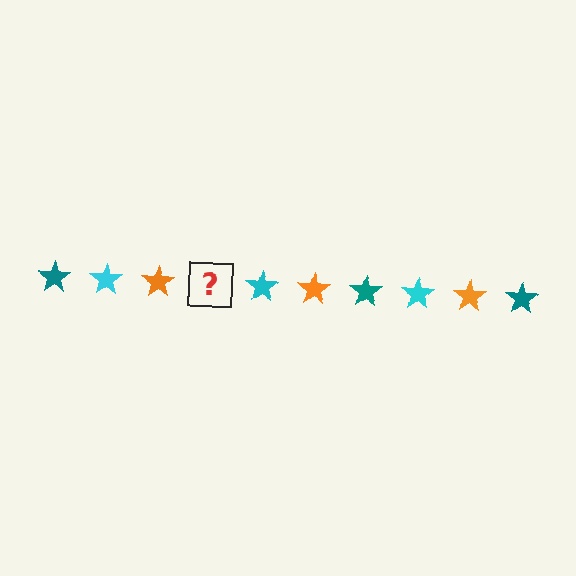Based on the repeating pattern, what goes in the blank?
The blank should be a teal star.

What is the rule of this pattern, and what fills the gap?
The rule is that the pattern cycles through teal, cyan, orange stars. The gap should be filled with a teal star.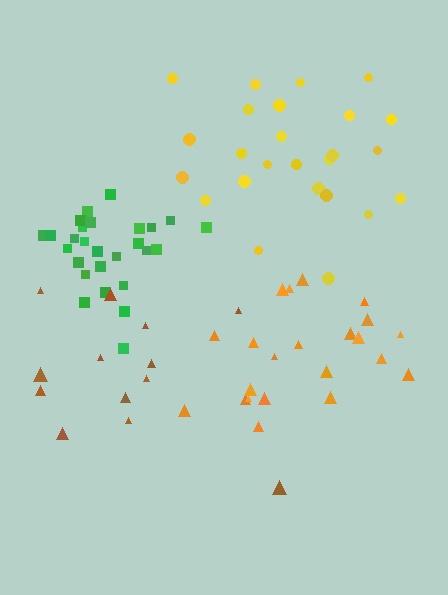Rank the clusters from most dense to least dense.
green, yellow, orange, brown.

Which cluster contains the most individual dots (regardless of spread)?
Green (27).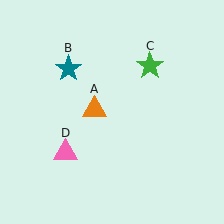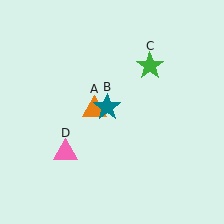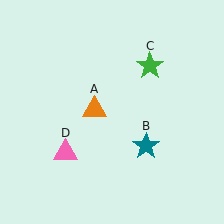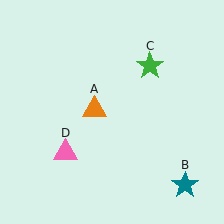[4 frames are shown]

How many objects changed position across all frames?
1 object changed position: teal star (object B).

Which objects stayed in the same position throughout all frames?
Orange triangle (object A) and green star (object C) and pink triangle (object D) remained stationary.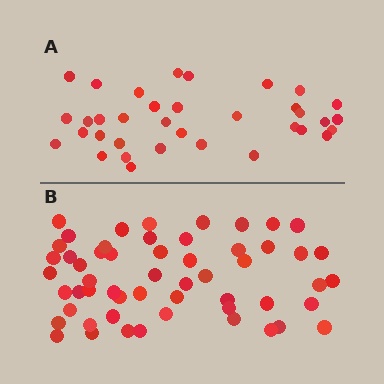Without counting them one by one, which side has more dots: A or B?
Region B (the bottom region) has more dots.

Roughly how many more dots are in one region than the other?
Region B has approximately 20 more dots than region A.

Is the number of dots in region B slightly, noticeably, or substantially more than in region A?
Region B has substantially more. The ratio is roughly 1.6 to 1.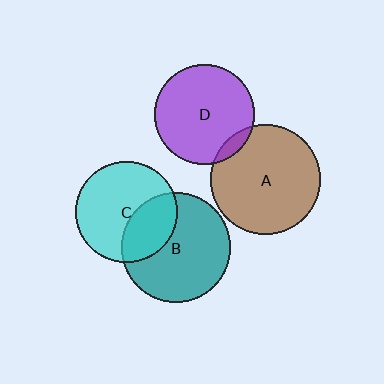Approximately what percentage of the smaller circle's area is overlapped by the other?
Approximately 5%.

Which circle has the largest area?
Circle A (brown).